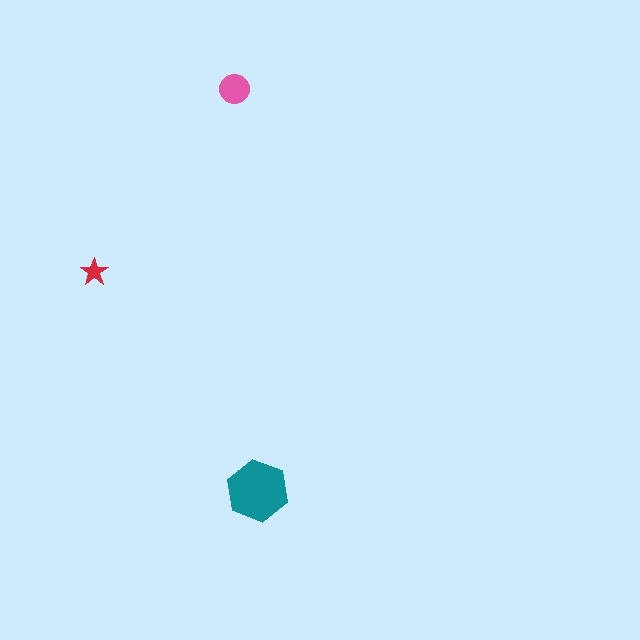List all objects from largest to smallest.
The teal hexagon, the pink circle, the red star.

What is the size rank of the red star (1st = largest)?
3rd.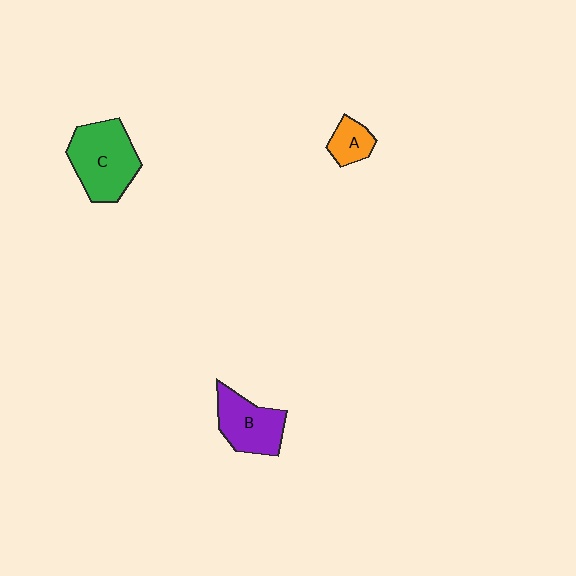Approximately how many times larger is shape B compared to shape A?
Approximately 2.1 times.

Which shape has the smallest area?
Shape A (orange).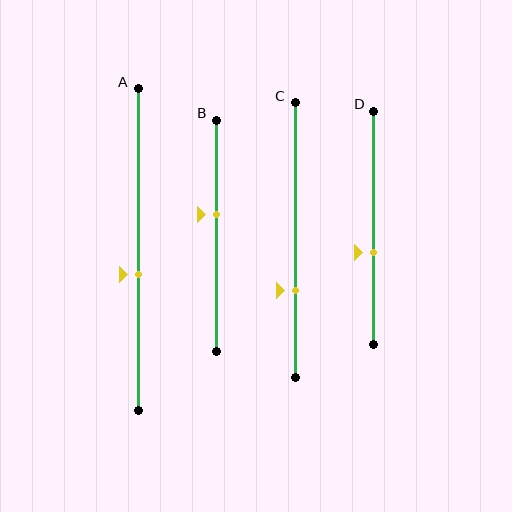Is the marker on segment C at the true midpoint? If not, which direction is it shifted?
No, the marker on segment C is shifted downward by about 18% of the segment length.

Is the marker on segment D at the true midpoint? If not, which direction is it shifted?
No, the marker on segment D is shifted downward by about 10% of the segment length.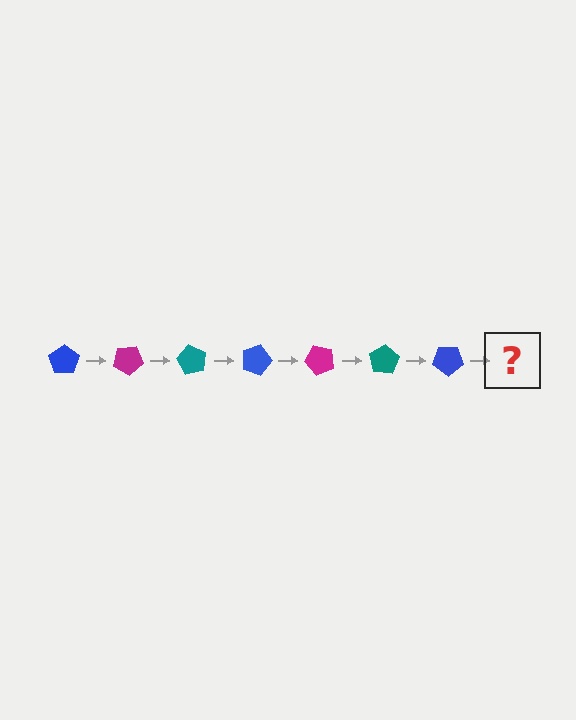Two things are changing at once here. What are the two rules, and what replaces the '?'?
The two rules are that it rotates 30 degrees each step and the color cycles through blue, magenta, and teal. The '?' should be a magenta pentagon, rotated 210 degrees from the start.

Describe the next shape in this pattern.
It should be a magenta pentagon, rotated 210 degrees from the start.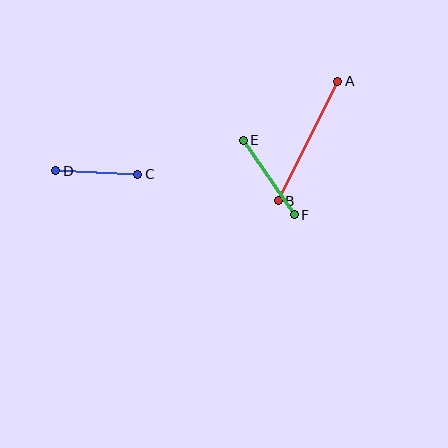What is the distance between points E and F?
The distance is approximately 90 pixels.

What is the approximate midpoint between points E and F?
The midpoint is at approximately (269, 178) pixels.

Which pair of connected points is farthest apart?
Points A and B are farthest apart.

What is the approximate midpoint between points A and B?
The midpoint is at approximately (308, 141) pixels.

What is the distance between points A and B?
The distance is approximately 133 pixels.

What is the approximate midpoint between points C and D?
The midpoint is at approximately (97, 173) pixels.